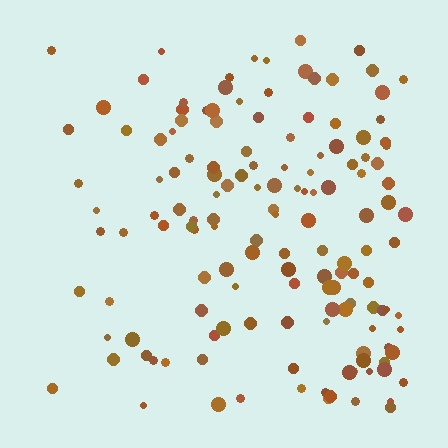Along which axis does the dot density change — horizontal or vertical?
Horizontal.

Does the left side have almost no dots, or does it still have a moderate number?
Still a moderate number, just noticeably fewer than the right.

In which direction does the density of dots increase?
From left to right, with the right side densest.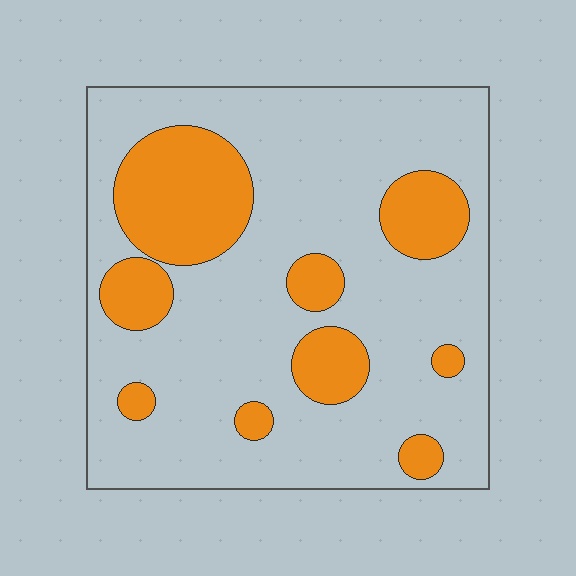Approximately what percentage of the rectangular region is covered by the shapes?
Approximately 25%.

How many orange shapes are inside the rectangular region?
9.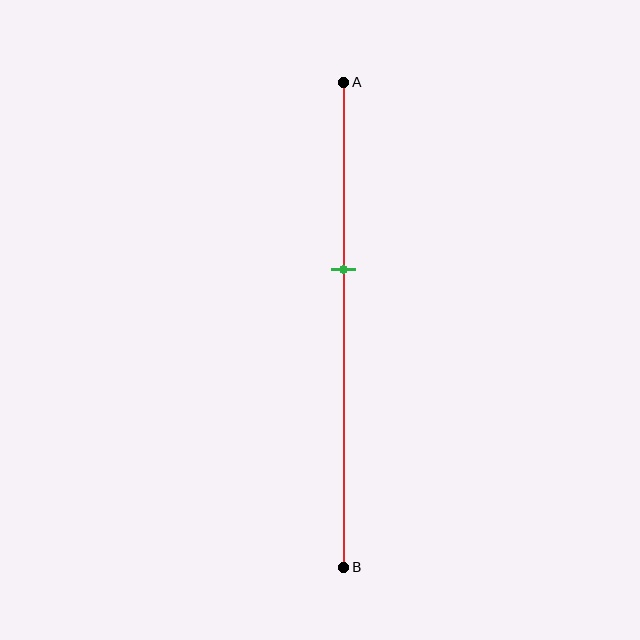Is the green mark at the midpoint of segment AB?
No, the mark is at about 40% from A, not at the 50% midpoint.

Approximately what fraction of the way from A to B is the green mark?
The green mark is approximately 40% of the way from A to B.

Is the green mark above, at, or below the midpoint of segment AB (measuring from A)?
The green mark is above the midpoint of segment AB.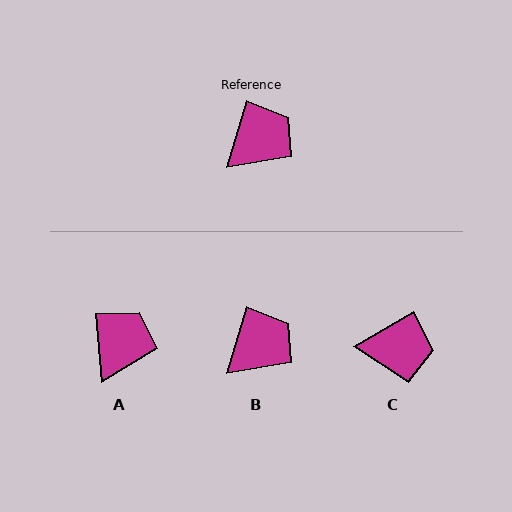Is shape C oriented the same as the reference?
No, it is off by about 42 degrees.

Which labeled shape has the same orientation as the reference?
B.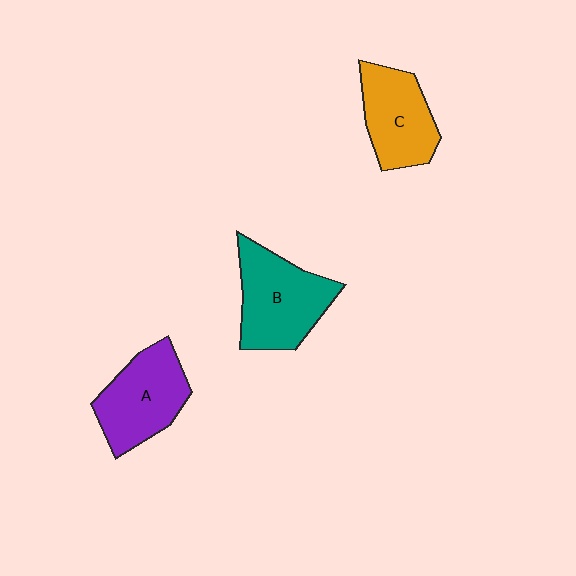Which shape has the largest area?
Shape B (teal).